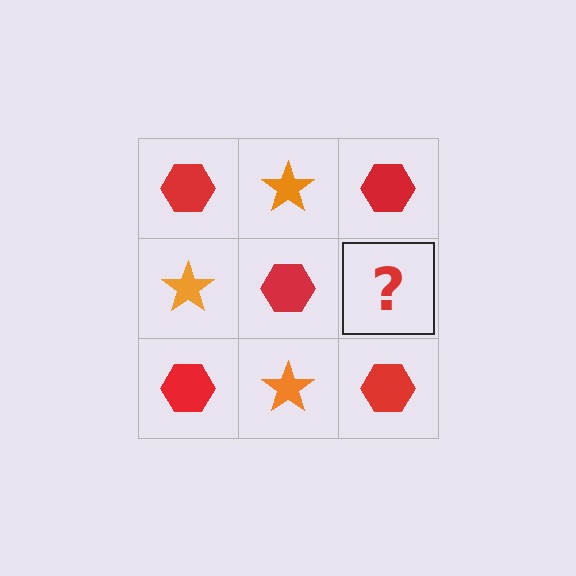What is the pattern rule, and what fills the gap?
The rule is that it alternates red hexagon and orange star in a checkerboard pattern. The gap should be filled with an orange star.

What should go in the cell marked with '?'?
The missing cell should contain an orange star.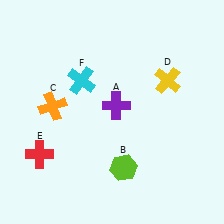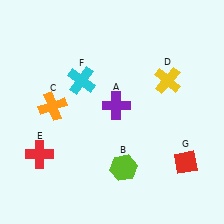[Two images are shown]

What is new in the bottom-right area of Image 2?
A red diamond (G) was added in the bottom-right area of Image 2.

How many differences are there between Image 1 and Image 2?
There is 1 difference between the two images.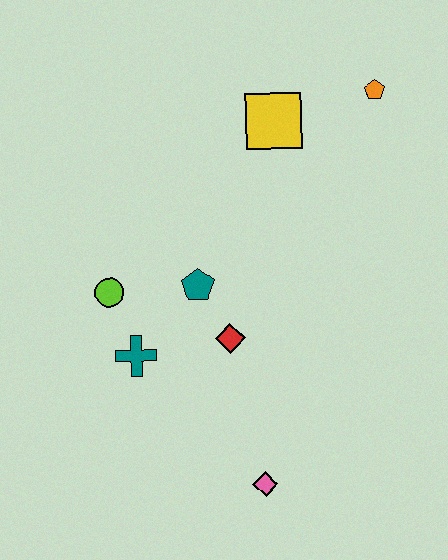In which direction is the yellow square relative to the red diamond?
The yellow square is above the red diamond.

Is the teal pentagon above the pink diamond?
Yes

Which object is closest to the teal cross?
The lime circle is closest to the teal cross.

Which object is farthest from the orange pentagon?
The pink diamond is farthest from the orange pentagon.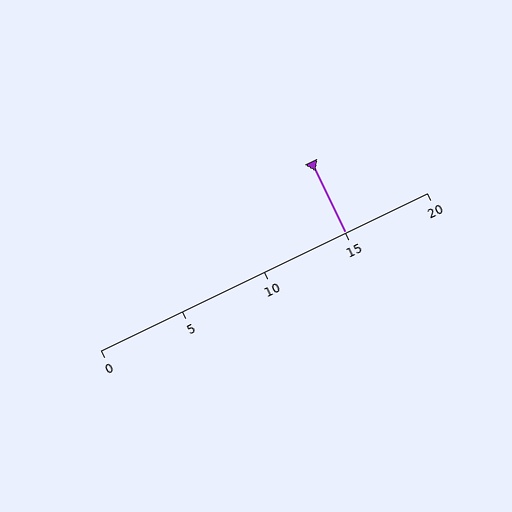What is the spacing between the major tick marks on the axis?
The major ticks are spaced 5 apart.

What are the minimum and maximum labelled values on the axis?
The axis runs from 0 to 20.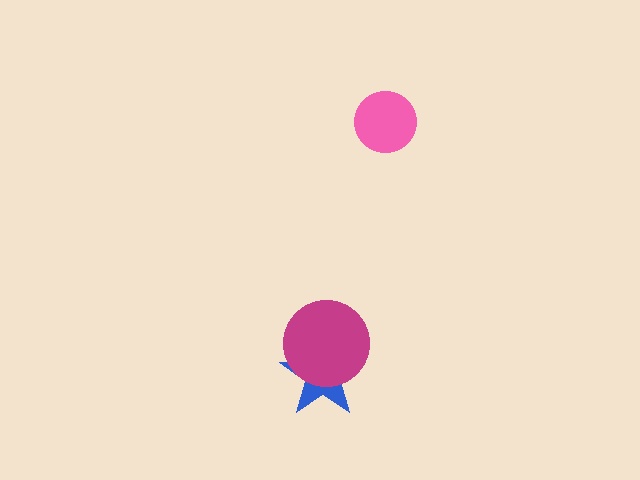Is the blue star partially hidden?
Yes, it is partially covered by another shape.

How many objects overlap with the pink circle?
0 objects overlap with the pink circle.